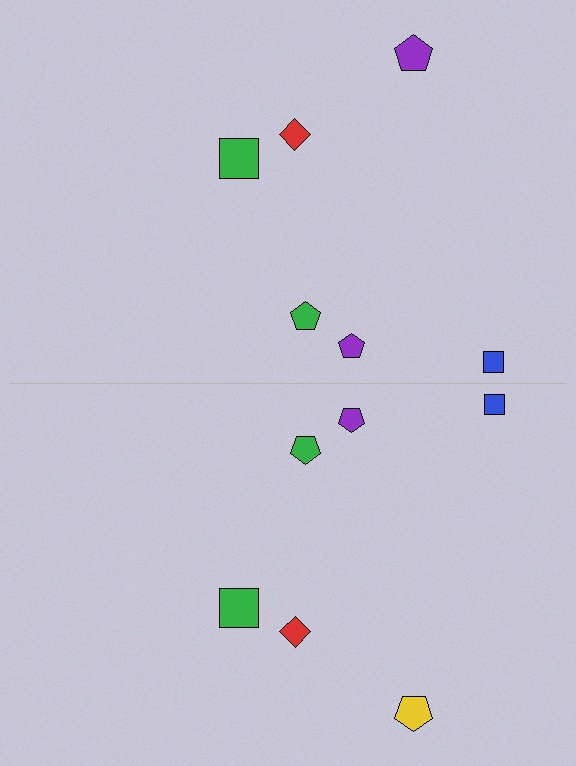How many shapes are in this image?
There are 12 shapes in this image.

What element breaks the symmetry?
The yellow pentagon on the bottom side breaks the symmetry — its mirror counterpart is purple.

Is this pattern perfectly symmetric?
No, the pattern is not perfectly symmetric. The yellow pentagon on the bottom side breaks the symmetry — its mirror counterpart is purple.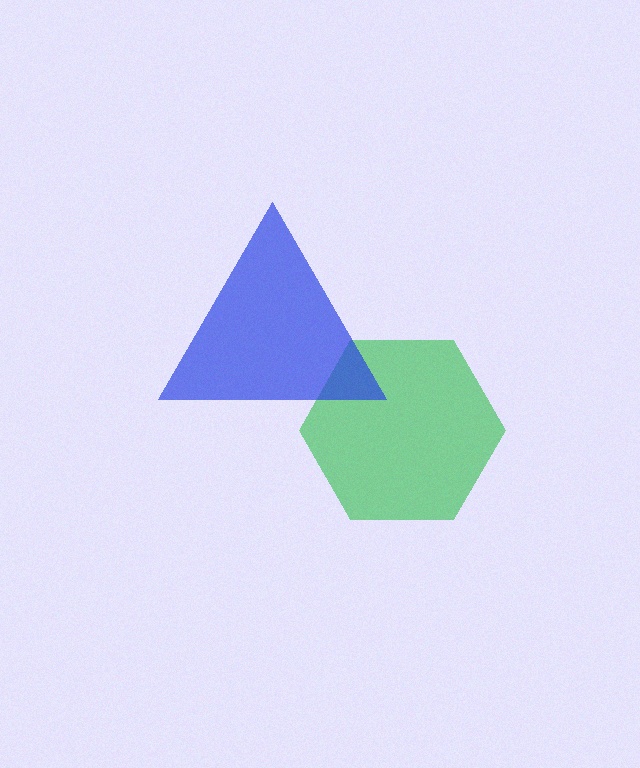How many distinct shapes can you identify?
There are 2 distinct shapes: a green hexagon, a blue triangle.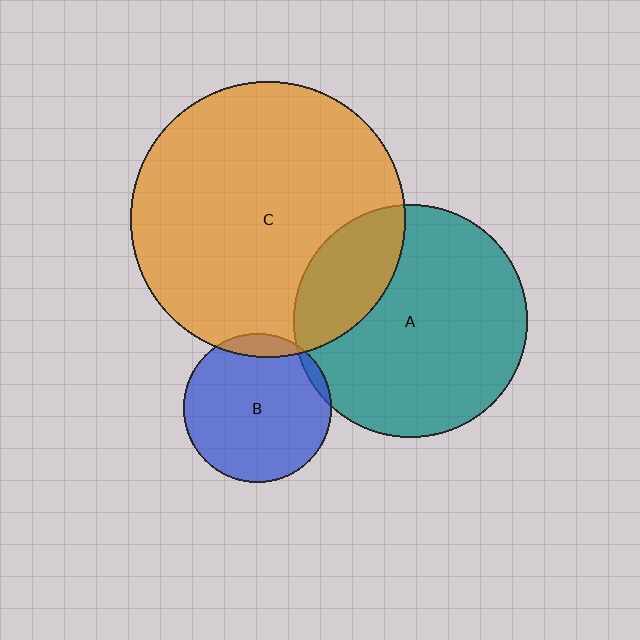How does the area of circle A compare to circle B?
Approximately 2.5 times.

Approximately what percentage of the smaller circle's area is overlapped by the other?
Approximately 5%.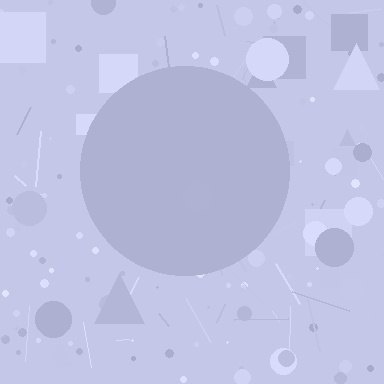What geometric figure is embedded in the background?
A circle is embedded in the background.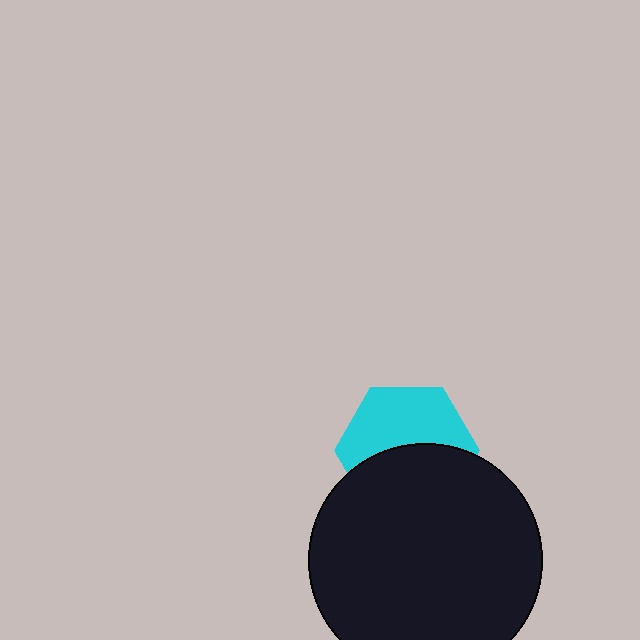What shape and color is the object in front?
The object in front is a black circle.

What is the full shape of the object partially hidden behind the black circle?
The partially hidden object is a cyan hexagon.